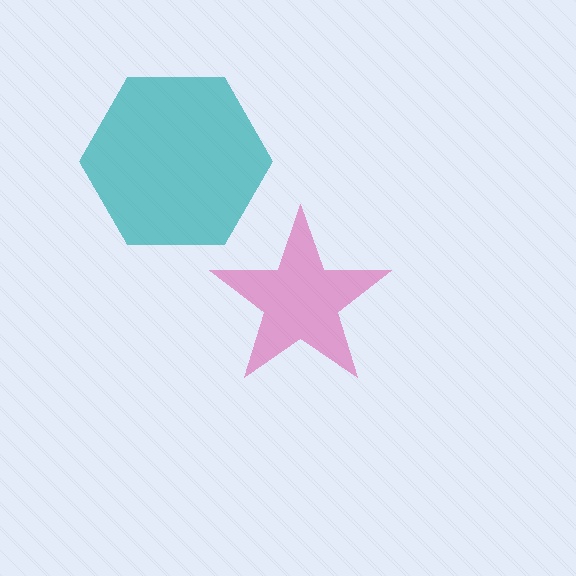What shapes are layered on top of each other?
The layered shapes are: a magenta star, a teal hexagon.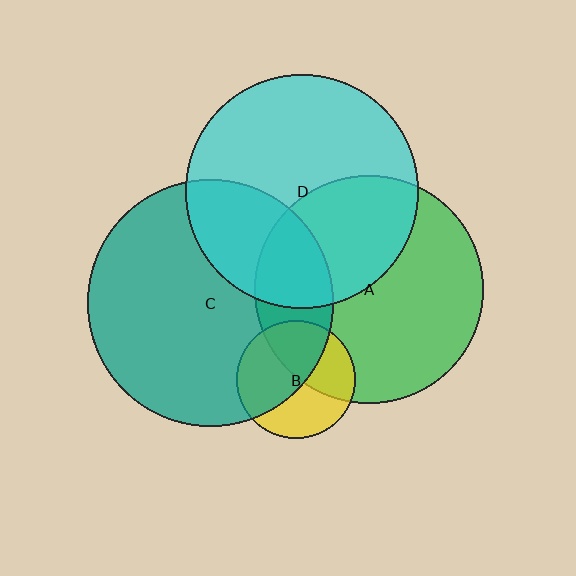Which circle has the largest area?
Circle C (teal).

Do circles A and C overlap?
Yes.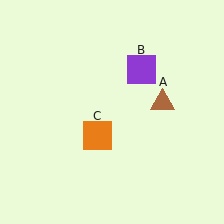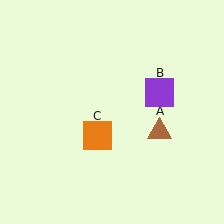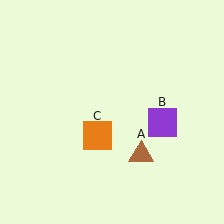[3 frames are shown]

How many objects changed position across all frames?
2 objects changed position: brown triangle (object A), purple square (object B).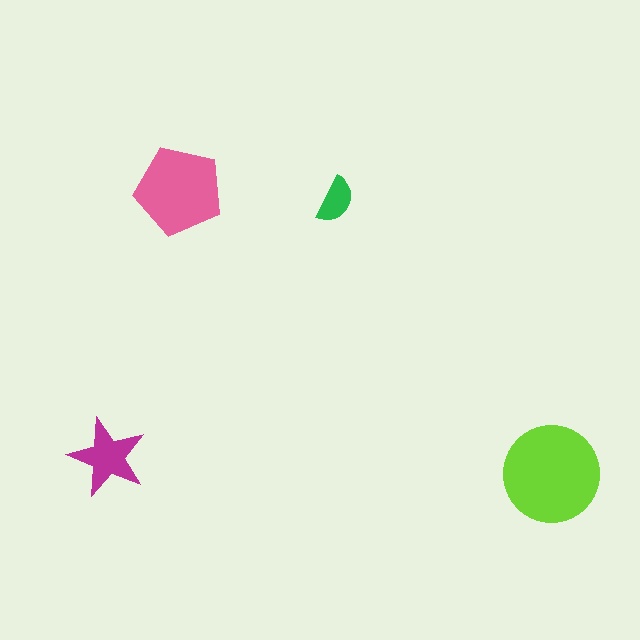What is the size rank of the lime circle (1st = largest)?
1st.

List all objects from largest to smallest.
The lime circle, the pink pentagon, the magenta star, the green semicircle.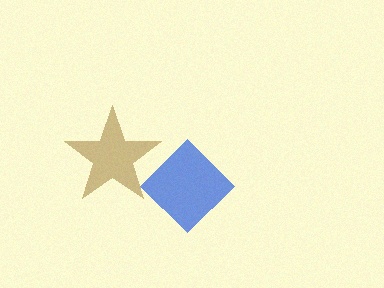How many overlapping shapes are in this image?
There are 2 overlapping shapes in the image.